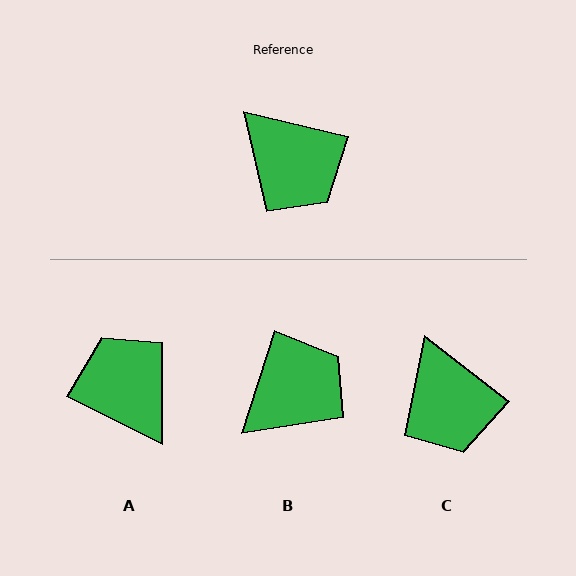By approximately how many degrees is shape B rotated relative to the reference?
Approximately 86 degrees counter-clockwise.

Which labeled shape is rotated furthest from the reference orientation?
A, about 167 degrees away.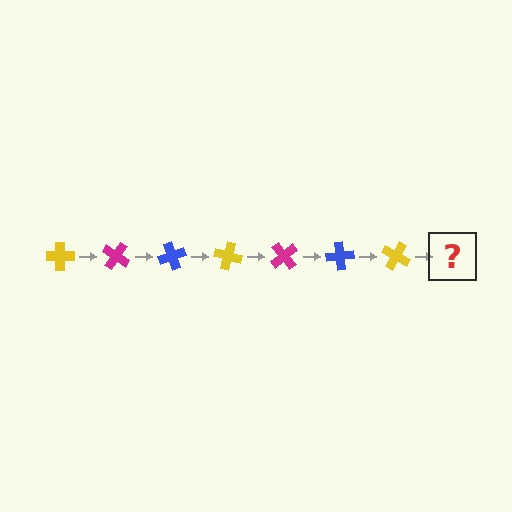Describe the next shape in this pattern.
It should be a magenta cross, rotated 245 degrees from the start.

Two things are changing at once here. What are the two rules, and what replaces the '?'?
The two rules are that it rotates 35 degrees each step and the color cycles through yellow, magenta, and blue. The '?' should be a magenta cross, rotated 245 degrees from the start.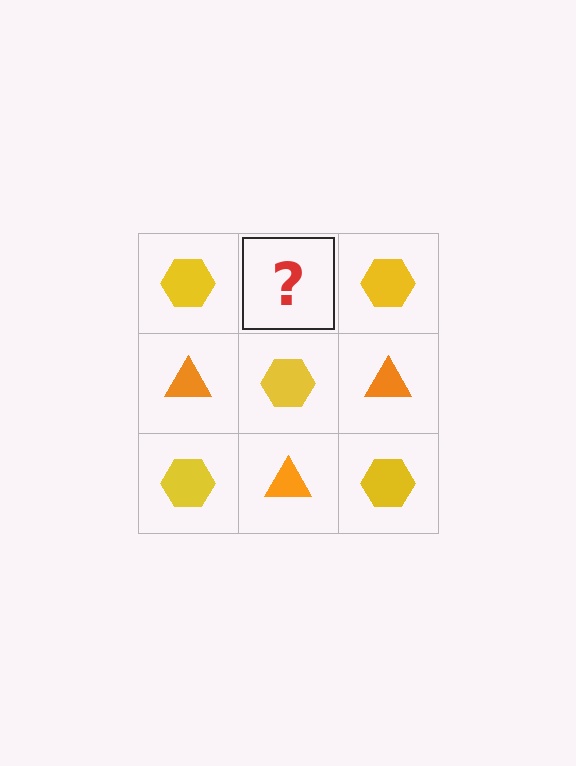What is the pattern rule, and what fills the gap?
The rule is that it alternates yellow hexagon and orange triangle in a checkerboard pattern. The gap should be filled with an orange triangle.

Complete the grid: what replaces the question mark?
The question mark should be replaced with an orange triangle.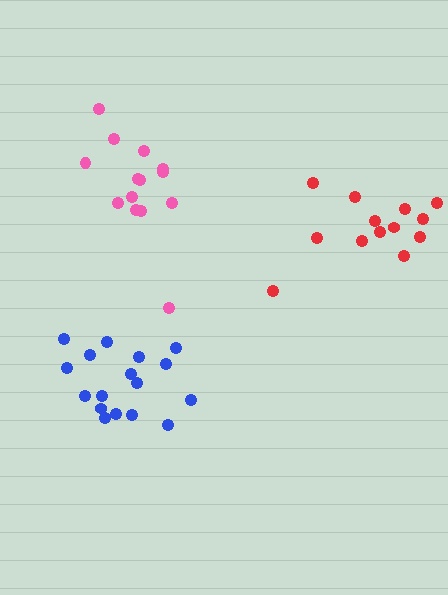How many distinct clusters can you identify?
There are 3 distinct clusters.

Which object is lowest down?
The blue cluster is bottommost.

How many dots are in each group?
Group 1: 14 dots, Group 2: 13 dots, Group 3: 17 dots (44 total).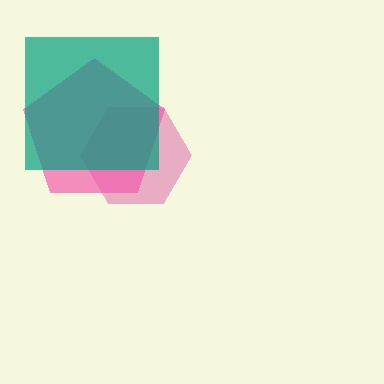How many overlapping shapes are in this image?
There are 3 overlapping shapes in the image.